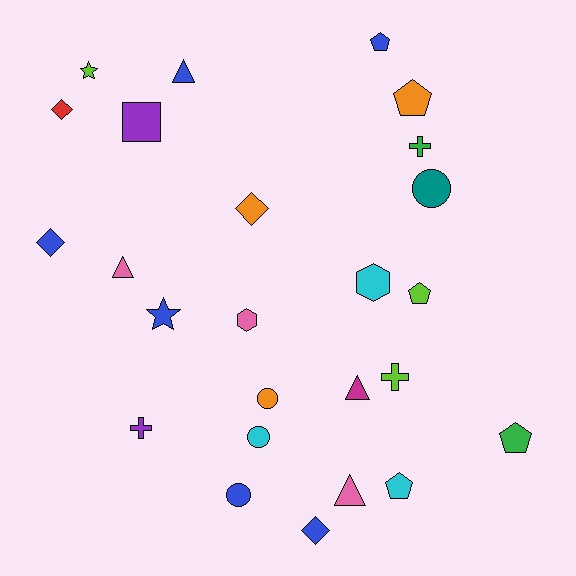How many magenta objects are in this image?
There is 1 magenta object.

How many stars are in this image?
There are 2 stars.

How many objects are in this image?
There are 25 objects.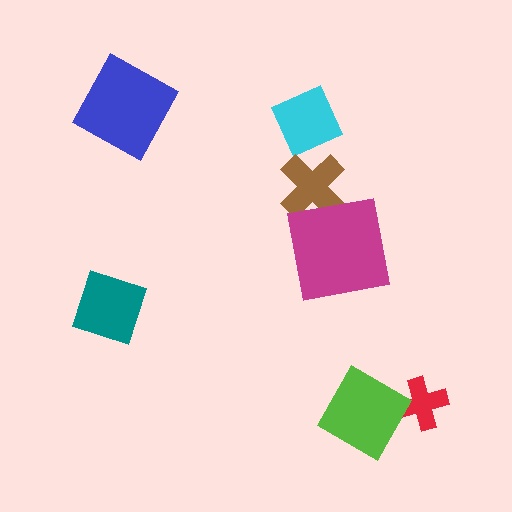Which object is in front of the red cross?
The lime diamond is in front of the red cross.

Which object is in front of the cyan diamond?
The brown cross is in front of the cyan diamond.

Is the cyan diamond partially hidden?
Yes, it is partially covered by another shape.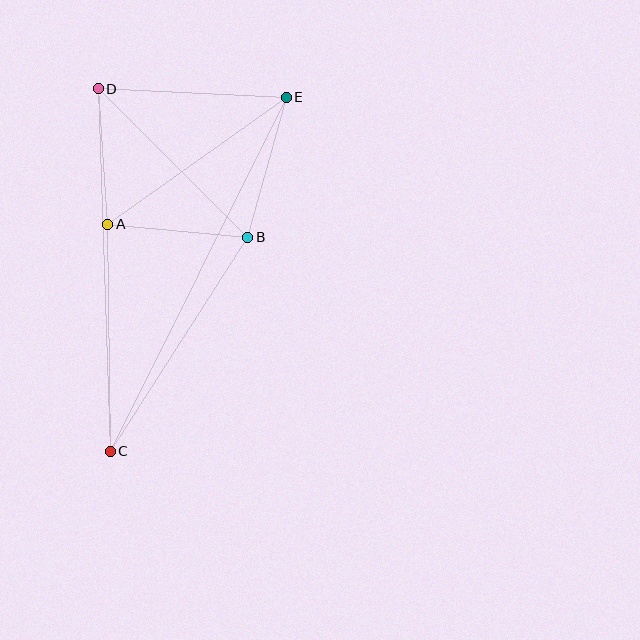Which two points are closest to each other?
Points A and D are closest to each other.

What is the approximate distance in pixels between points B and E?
The distance between B and E is approximately 145 pixels.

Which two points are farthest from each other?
Points C and E are farthest from each other.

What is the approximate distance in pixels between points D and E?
The distance between D and E is approximately 188 pixels.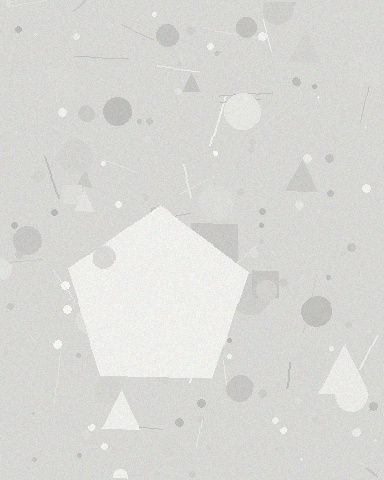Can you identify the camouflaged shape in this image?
The camouflaged shape is a pentagon.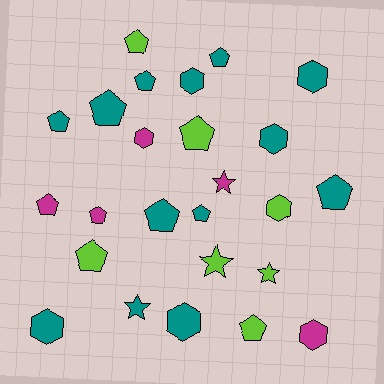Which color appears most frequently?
Teal, with 13 objects.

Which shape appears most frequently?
Pentagon, with 13 objects.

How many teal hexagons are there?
There are 5 teal hexagons.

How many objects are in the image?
There are 25 objects.